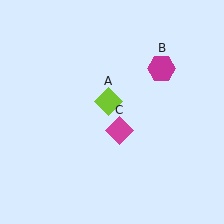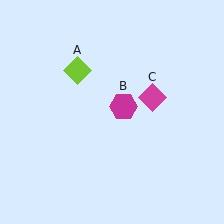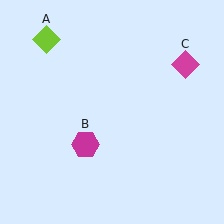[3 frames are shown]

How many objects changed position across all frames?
3 objects changed position: lime diamond (object A), magenta hexagon (object B), magenta diamond (object C).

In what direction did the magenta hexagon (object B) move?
The magenta hexagon (object B) moved down and to the left.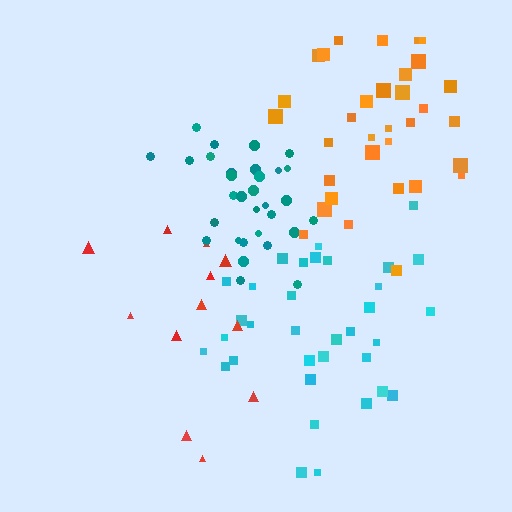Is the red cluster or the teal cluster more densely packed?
Teal.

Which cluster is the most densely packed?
Teal.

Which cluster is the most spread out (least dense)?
Red.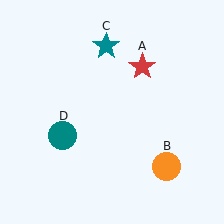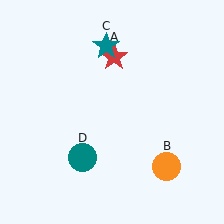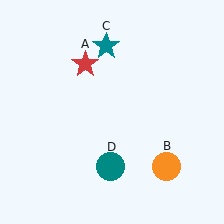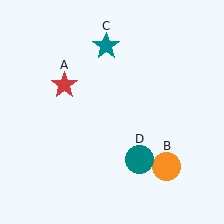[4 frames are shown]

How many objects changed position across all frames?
2 objects changed position: red star (object A), teal circle (object D).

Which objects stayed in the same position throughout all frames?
Orange circle (object B) and teal star (object C) remained stationary.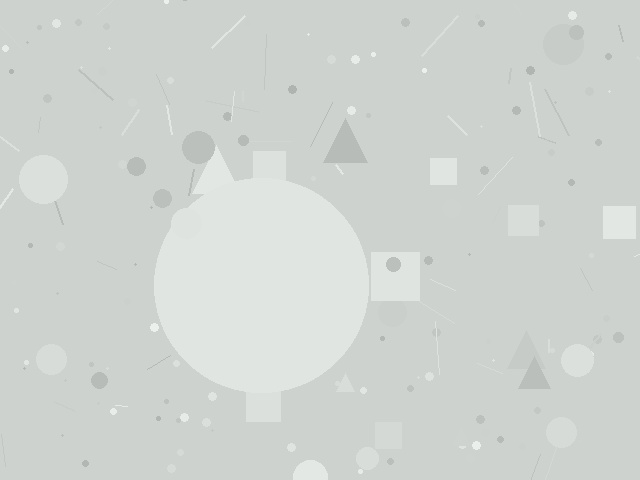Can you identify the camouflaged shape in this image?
The camouflaged shape is a circle.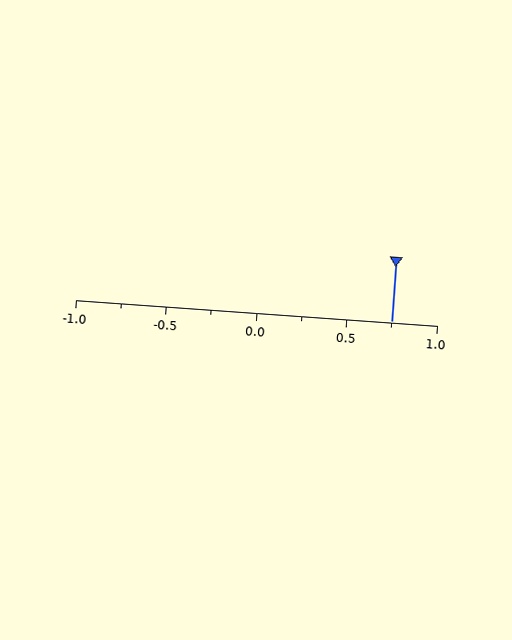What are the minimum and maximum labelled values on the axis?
The axis runs from -1.0 to 1.0.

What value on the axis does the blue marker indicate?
The marker indicates approximately 0.75.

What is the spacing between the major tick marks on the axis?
The major ticks are spaced 0.5 apart.